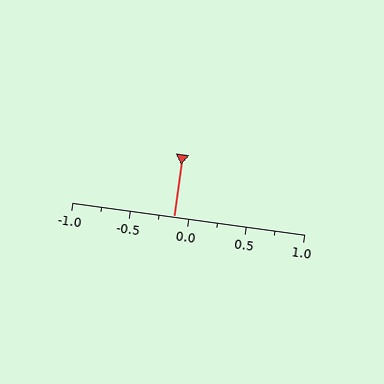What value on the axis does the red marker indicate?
The marker indicates approximately -0.12.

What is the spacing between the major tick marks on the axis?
The major ticks are spaced 0.5 apart.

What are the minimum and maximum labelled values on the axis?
The axis runs from -1.0 to 1.0.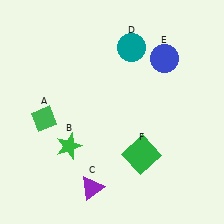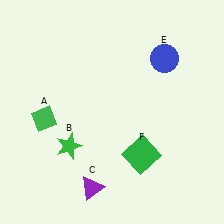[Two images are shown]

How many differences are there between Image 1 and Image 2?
There is 1 difference between the two images.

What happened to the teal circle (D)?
The teal circle (D) was removed in Image 2. It was in the top-right area of Image 1.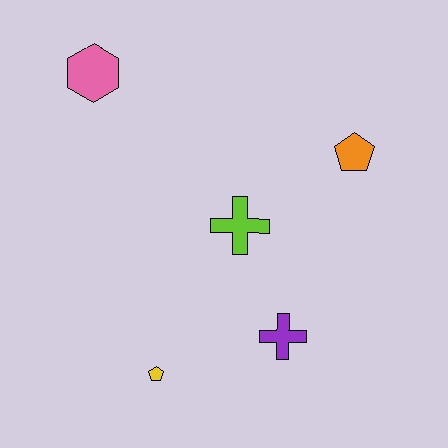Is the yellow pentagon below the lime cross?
Yes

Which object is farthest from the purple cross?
The pink hexagon is farthest from the purple cross.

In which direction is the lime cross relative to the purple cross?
The lime cross is above the purple cross.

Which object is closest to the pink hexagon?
The lime cross is closest to the pink hexagon.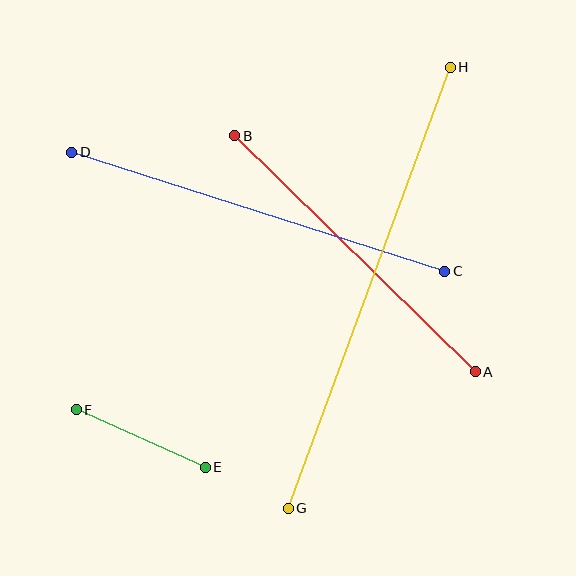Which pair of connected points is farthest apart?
Points G and H are farthest apart.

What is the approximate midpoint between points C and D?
The midpoint is at approximately (258, 212) pixels.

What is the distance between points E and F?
The distance is approximately 141 pixels.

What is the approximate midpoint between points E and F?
The midpoint is at approximately (141, 438) pixels.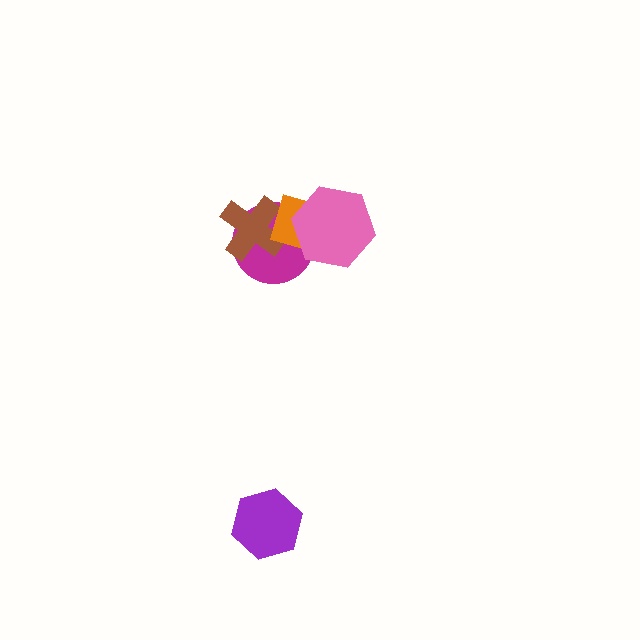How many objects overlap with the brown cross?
2 objects overlap with the brown cross.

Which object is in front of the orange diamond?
The pink hexagon is in front of the orange diamond.